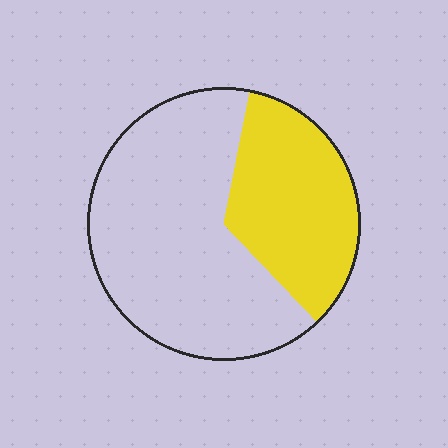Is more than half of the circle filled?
No.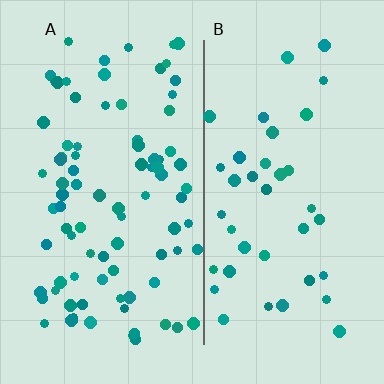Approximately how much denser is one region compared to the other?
Approximately 2.2× — region A over region B.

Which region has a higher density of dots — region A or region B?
A (the left).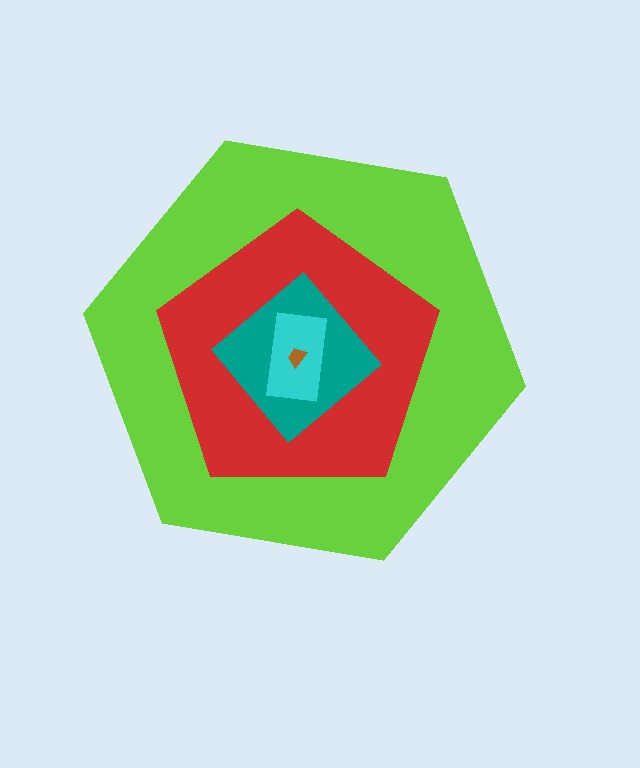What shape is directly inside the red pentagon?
The teal diamond.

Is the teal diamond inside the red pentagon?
Yes.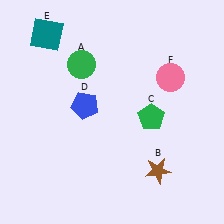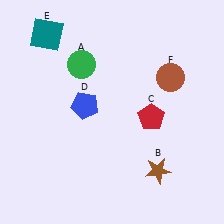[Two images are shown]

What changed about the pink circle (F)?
In Image 1, F is pink. In Image 2, it changed to brown.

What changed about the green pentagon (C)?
In Image 1, C is green. In Image 2, it changed to red.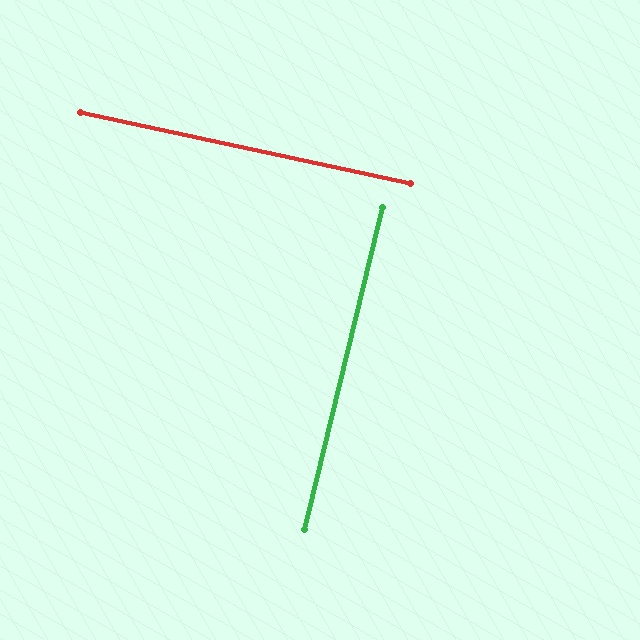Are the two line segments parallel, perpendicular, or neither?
Perpendicular — they meet at approximately 88°.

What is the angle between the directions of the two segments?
Approximately 88 degrees.